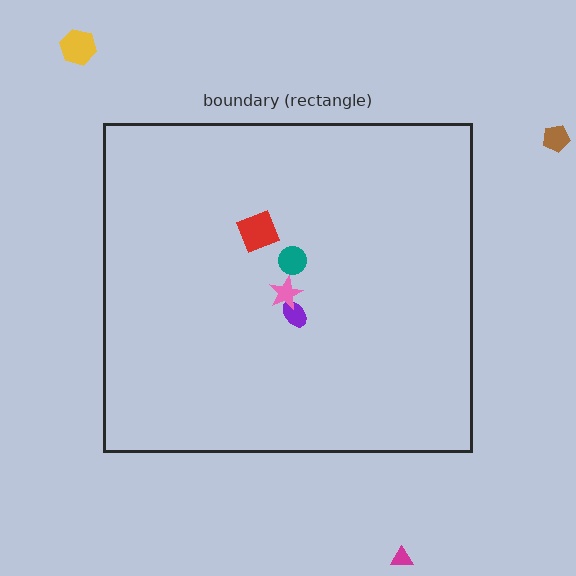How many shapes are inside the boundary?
4 inside, 3 outside.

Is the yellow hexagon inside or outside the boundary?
Outside.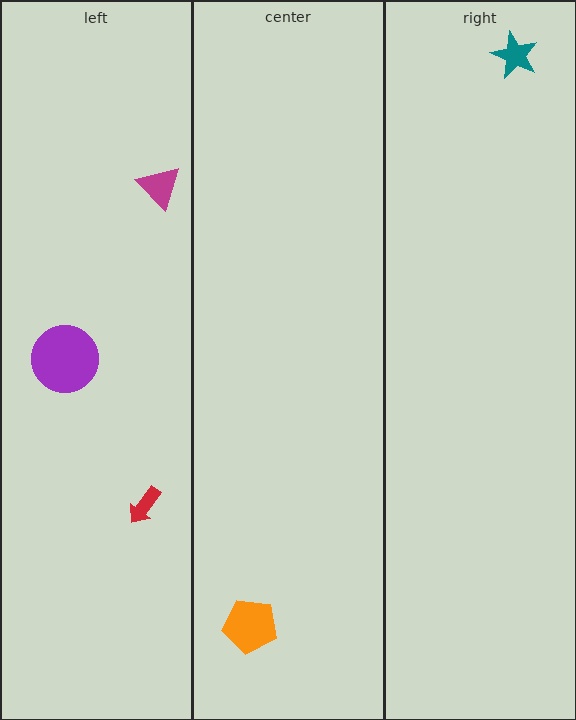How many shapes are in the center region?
1.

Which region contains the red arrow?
The left region.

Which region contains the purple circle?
The left region.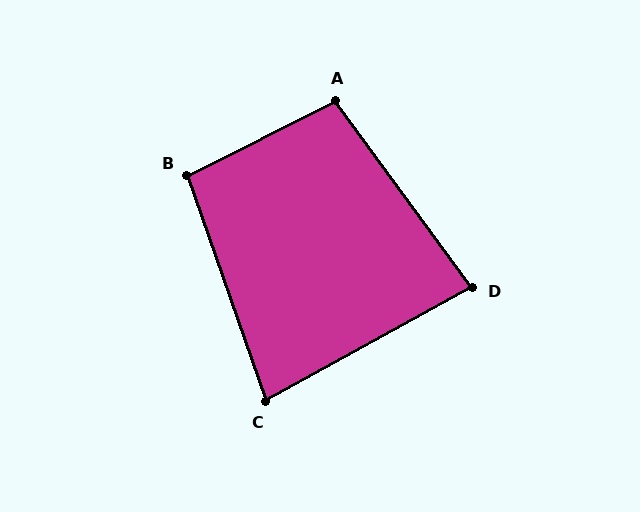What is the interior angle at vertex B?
Approximately 97 degrees (obtuse).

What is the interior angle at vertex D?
Approximately 83 degrees (acute).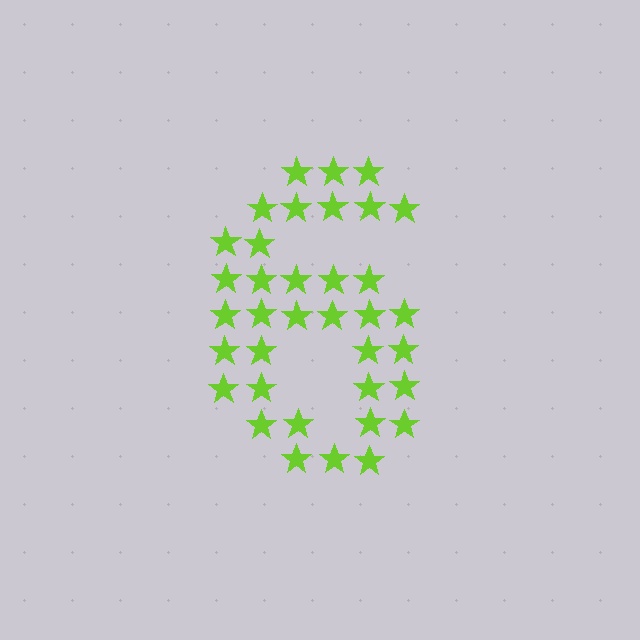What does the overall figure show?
The overall figure shows the digit 6.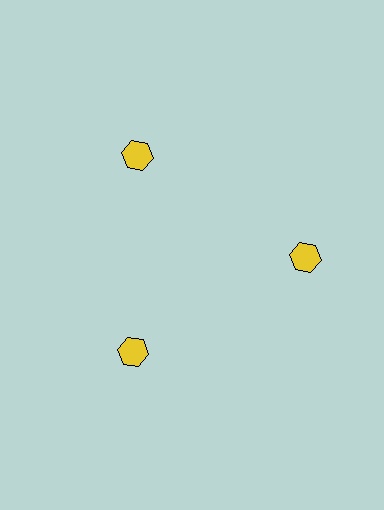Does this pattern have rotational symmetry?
Yes, this pattern has 3-fold rotational symmetry. It looks the same after rotating 120 degrees around the center.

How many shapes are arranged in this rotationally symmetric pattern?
There are 3 shapes, arranged in 3 groups of 1.